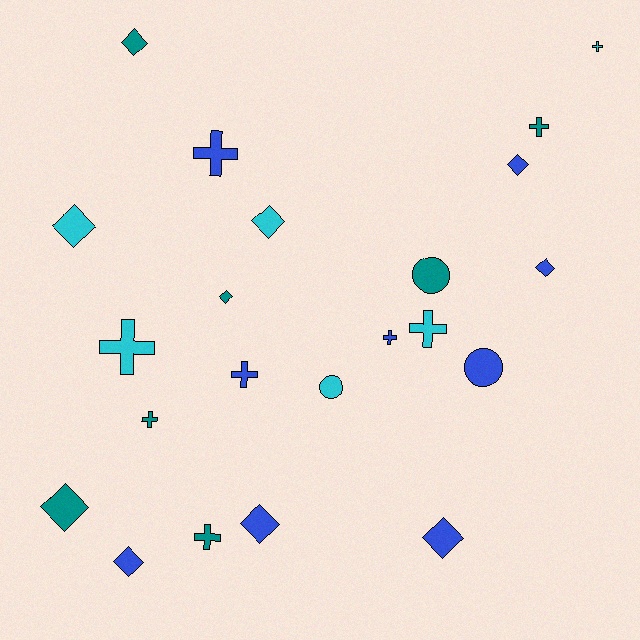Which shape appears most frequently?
Diamond, with 10 objects.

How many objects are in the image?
There are 22 objects.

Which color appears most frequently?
Blue, with 9 objects.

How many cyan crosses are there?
There are 3 cyan crosses.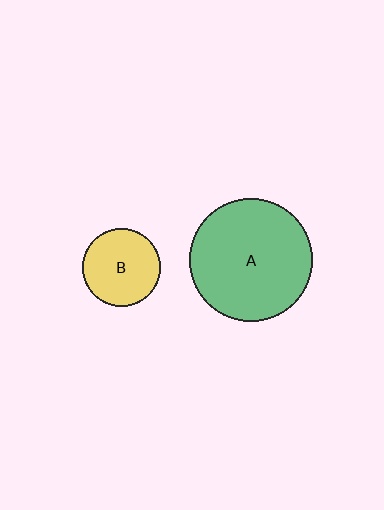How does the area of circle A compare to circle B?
Approximately 2.5 times.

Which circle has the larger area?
Circle A (green).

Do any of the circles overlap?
No, none of the circles overlap.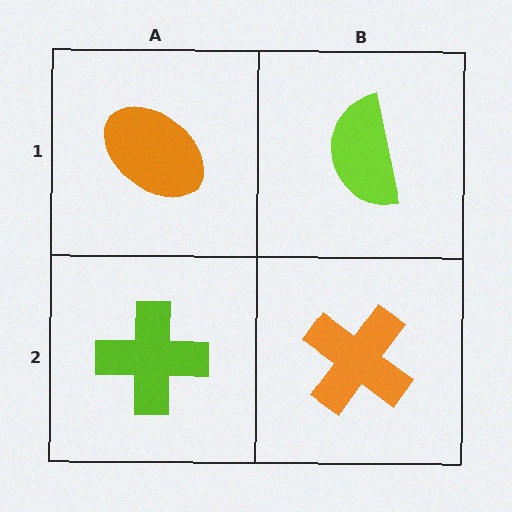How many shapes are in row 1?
2 shapes.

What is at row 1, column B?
A lime semicircle.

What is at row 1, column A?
An orange ellipse.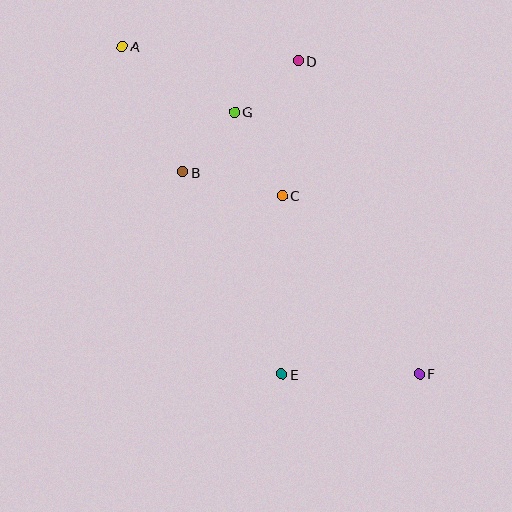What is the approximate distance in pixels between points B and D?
The distance between B and D is approximately 160 pixels.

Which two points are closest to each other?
Points B and G are closest to each other.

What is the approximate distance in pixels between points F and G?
The distance between F and G is approximately 321 pixels.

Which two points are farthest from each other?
Points A and F are farthest from each other.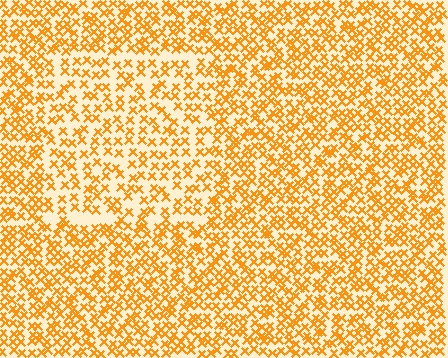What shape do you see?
I see a rectangle.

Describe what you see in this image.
The image contains small orange elements arranged at two different densities. A rectangle-shaped region is visible where the elements are less densely packed than the surrounding area.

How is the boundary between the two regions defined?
The boundary is defined by a change in element density (approximately 1.6x ratio). All elements are the same color, size, and shape.